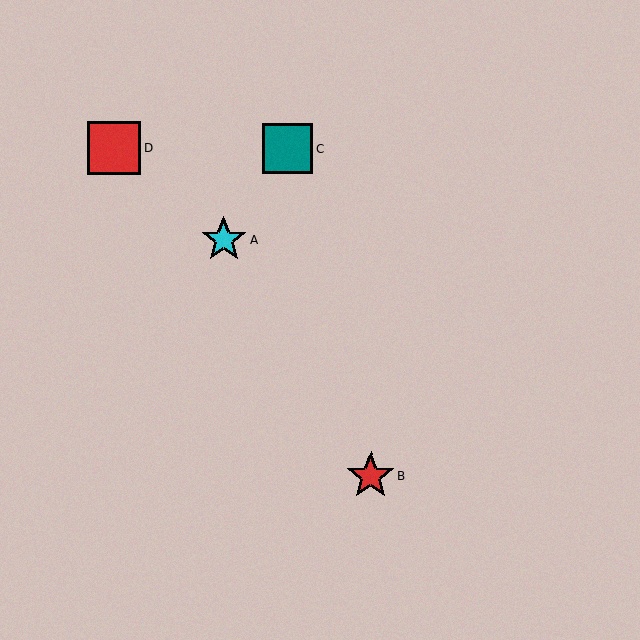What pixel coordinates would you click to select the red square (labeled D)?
Click at (114, 148) to select the red square D.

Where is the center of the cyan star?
The center of the cyan star is at (224, 239).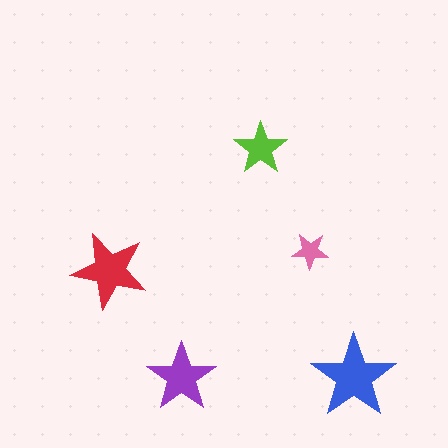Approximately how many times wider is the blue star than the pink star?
About 2.5 times wider.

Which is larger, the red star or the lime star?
The red one.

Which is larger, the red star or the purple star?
The red one.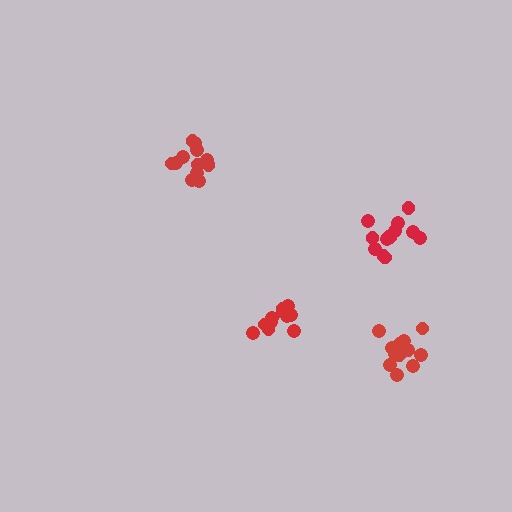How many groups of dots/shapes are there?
There are 4 groups.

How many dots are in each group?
Group 1: 11 dots, Group 2: 13 dots, Group 3: 12 dots, Group 4: 13 dots (49 total).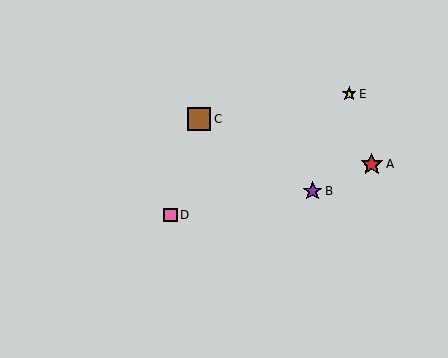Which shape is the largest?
The brown square (labeled C) is the largest.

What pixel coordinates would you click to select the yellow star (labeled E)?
Click at (349, 94) to select the yellow star E.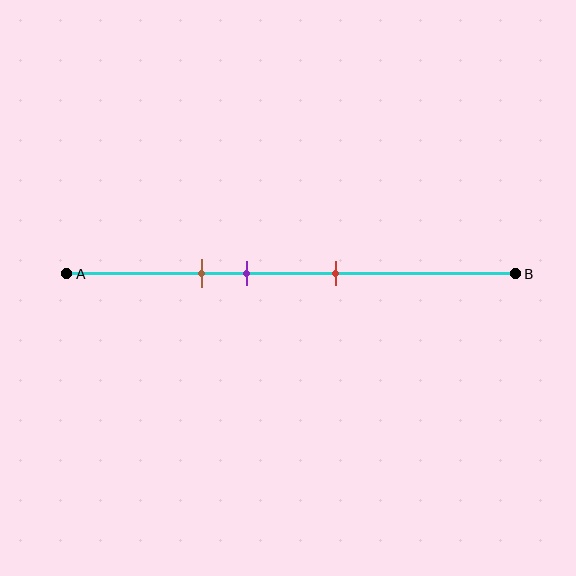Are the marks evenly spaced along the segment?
Yes, the marks are approximately evenly spaced.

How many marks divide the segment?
There are 3 marks dividing the segment.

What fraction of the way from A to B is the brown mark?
The brown mark is approximately 30% (0.3) of the way from A to B.